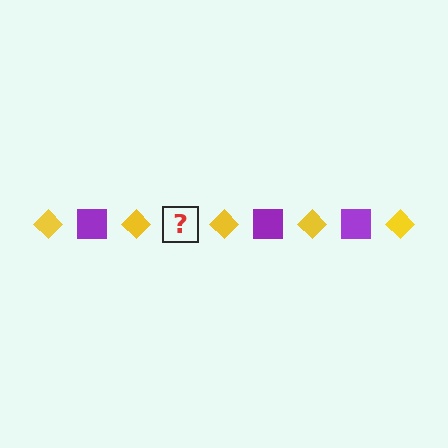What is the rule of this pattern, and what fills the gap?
The rule is that the pattern alternates between yellow diamond and purple square. The gap should be filled with a purple square.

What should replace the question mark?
The question mark should be replaced with a purple square.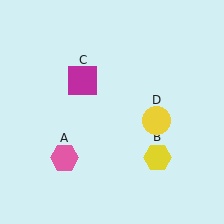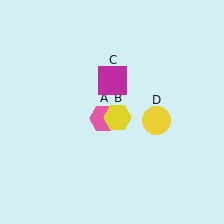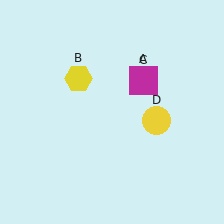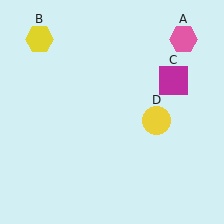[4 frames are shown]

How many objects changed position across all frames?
3 objects changed position: pink hexagon (object A), yellow hexagon (object B), magenta square (object C).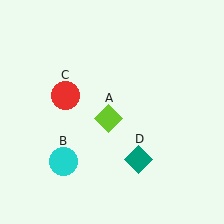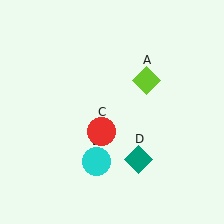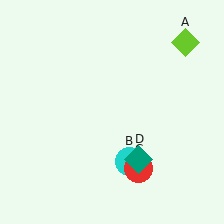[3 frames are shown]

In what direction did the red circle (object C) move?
The red circle (object C) moved down and to the right.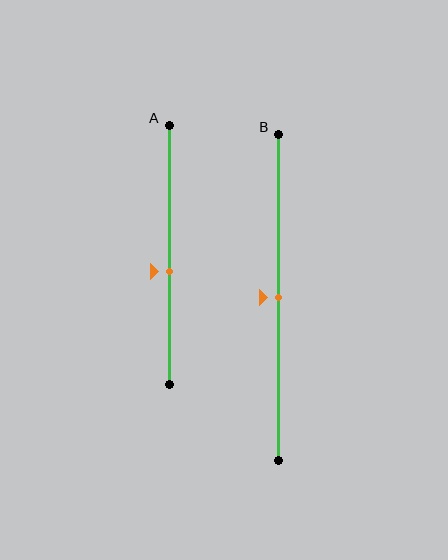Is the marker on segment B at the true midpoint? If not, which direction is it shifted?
Yes, the marker on segment B is at the true midpoint.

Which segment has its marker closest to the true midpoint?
Segment B has its marker closest to the true midpoint.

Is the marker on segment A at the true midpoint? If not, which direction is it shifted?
No, the marker on segment A is shifted downward by about 7% of the segment length.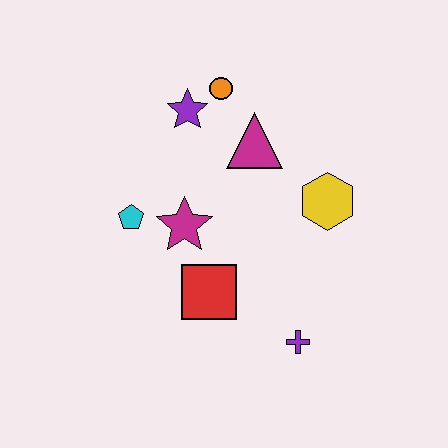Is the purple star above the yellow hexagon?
Yes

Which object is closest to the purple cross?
The red square is closest to the purple cross.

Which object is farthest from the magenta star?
The purple cross is farthest from the magenta star.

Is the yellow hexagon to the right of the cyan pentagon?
Yes